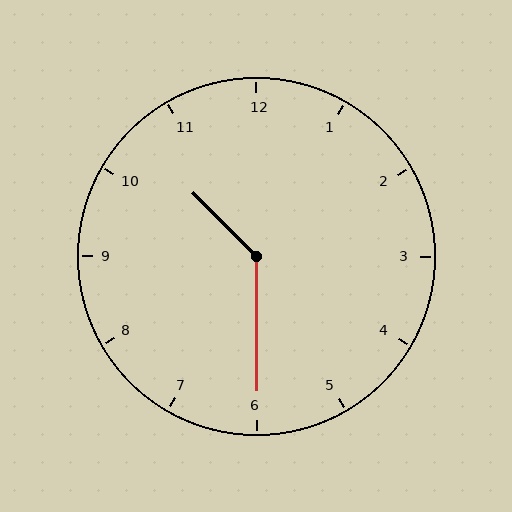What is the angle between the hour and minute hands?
Approximately 135 degrees.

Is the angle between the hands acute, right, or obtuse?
It is obtuse.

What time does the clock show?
10:30.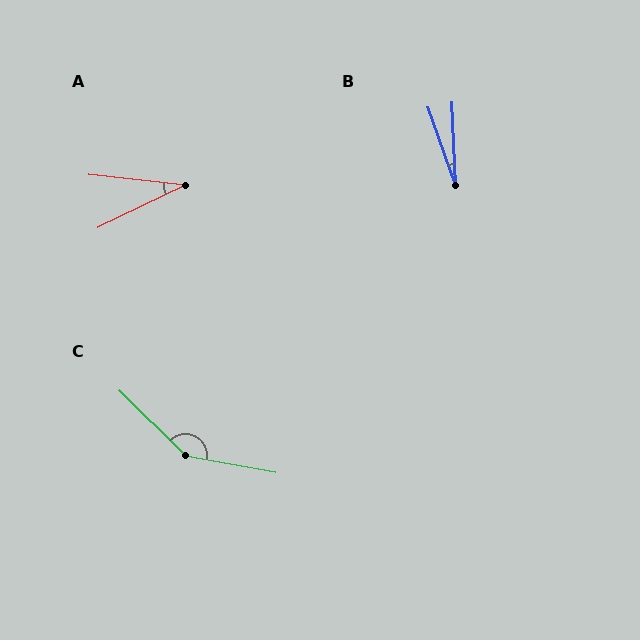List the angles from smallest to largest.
B (17°), A (32°), C (146°).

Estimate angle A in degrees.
Approximately 32 degrees.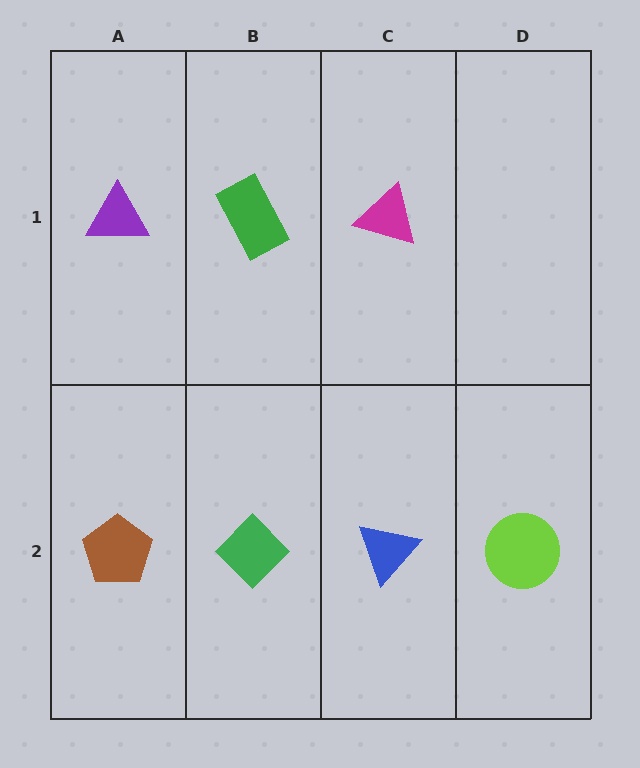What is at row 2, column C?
A blue triangle.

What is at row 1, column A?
A purple triangle.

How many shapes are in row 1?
3 shapes.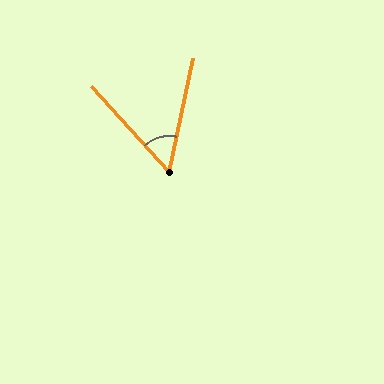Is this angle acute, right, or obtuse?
It is acute.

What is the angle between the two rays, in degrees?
Approximately 54 degrees.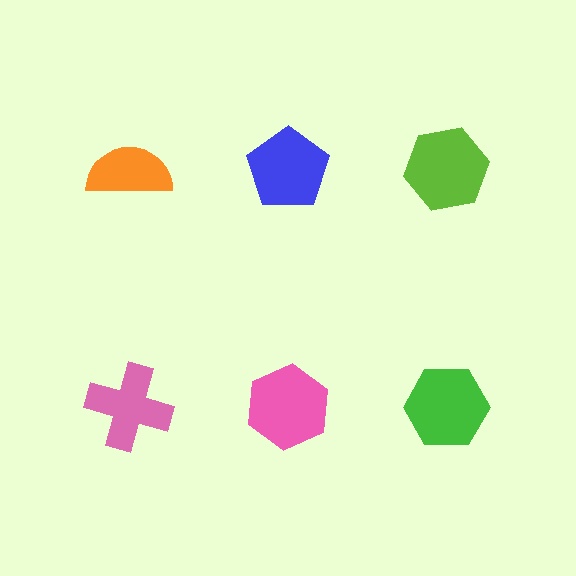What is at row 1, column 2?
A blue pentagon.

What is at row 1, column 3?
A lime hexagon.